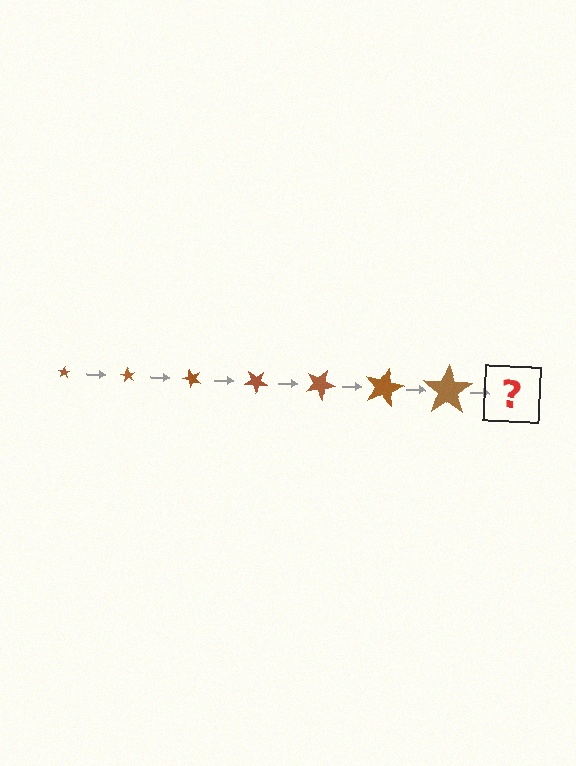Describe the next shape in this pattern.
It should be a star, larger than the previous one and rotated 420 degrees from the start.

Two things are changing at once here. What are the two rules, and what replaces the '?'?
The two rules are that the star grows larger each step and it rotates 60 degrees each step. The '?' should be a star, larger than the previous one and rotated 420 degrees from the start.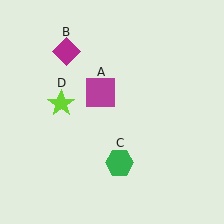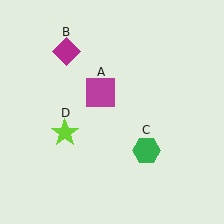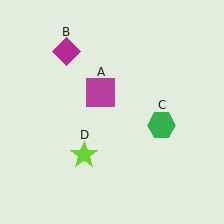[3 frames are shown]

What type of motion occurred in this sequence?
The green hexagon (object C), lime star (object D) rotated counterclockwise around the center of the scene.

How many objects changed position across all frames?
2 objects changed position: green hexagon (object C), lime star (object D).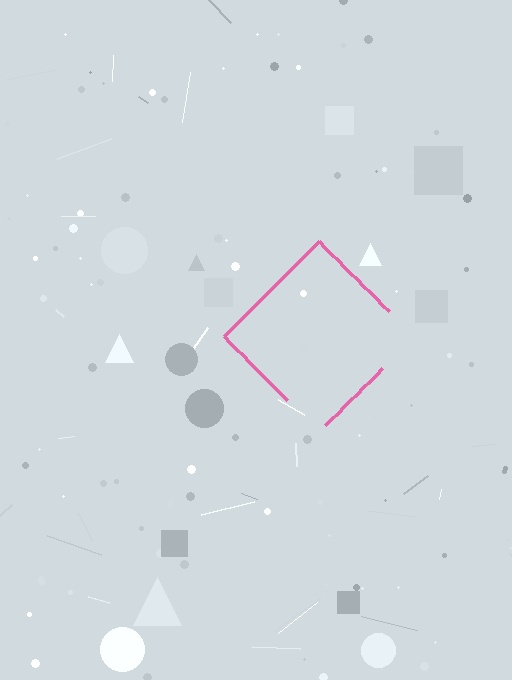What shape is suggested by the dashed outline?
The dashed outline suggests a diamond.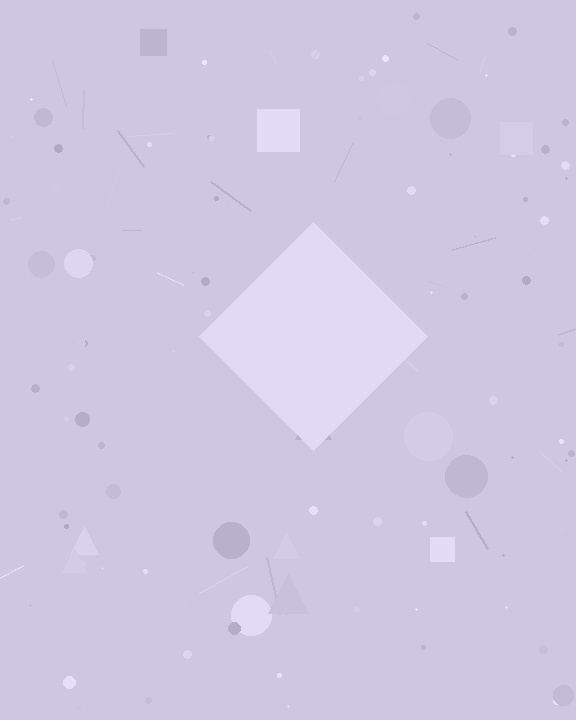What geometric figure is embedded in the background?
A diamond is embedded in the background.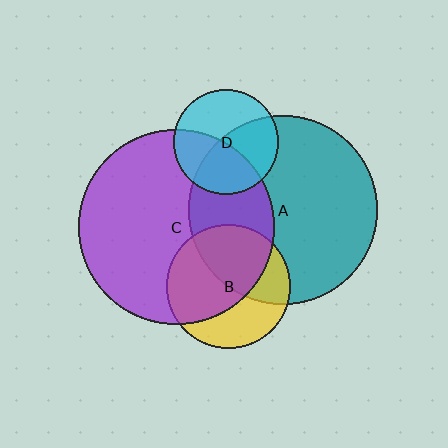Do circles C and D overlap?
Yes.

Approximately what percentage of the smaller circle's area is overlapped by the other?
Approximately 45%.